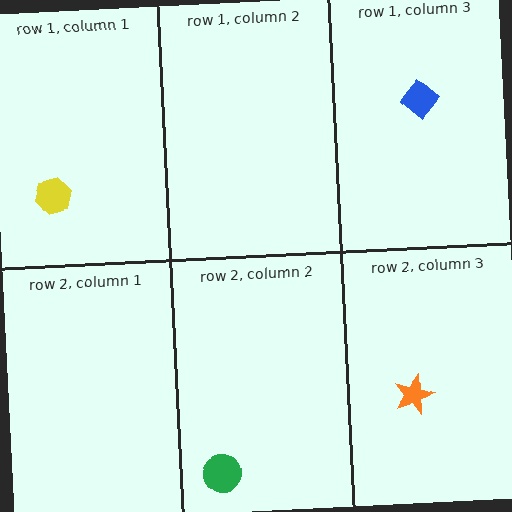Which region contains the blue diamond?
The row 1, column 3 region.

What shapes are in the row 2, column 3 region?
The orange star.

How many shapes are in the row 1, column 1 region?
1.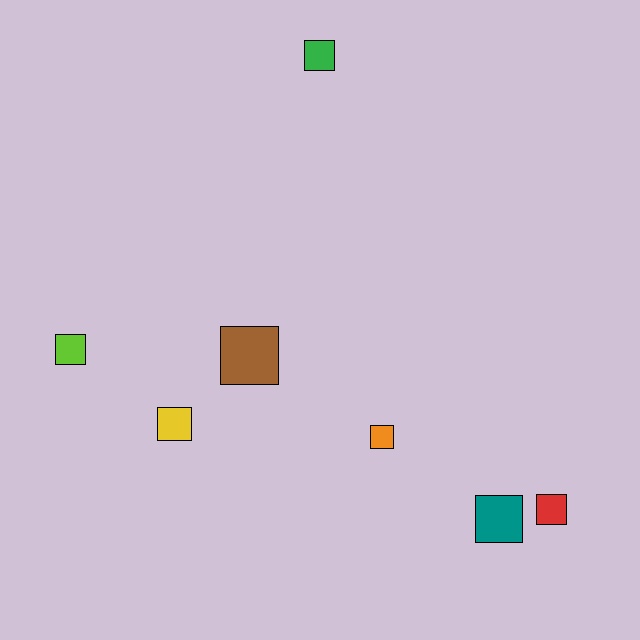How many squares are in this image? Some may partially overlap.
There are 7 squares.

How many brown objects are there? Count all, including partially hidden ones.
There is 1 brown object.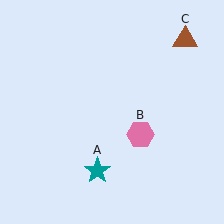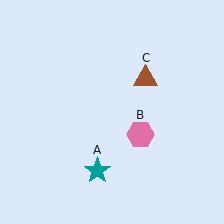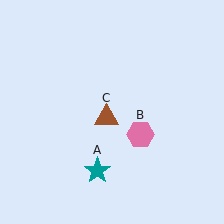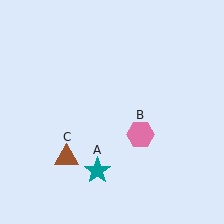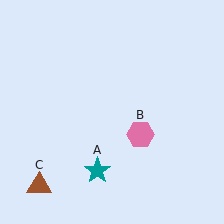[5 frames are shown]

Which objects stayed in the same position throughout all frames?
Teal star (object A) and pink hexagon (object B) remained stationary.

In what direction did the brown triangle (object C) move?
The brown triangle (object C) moved down and to the left.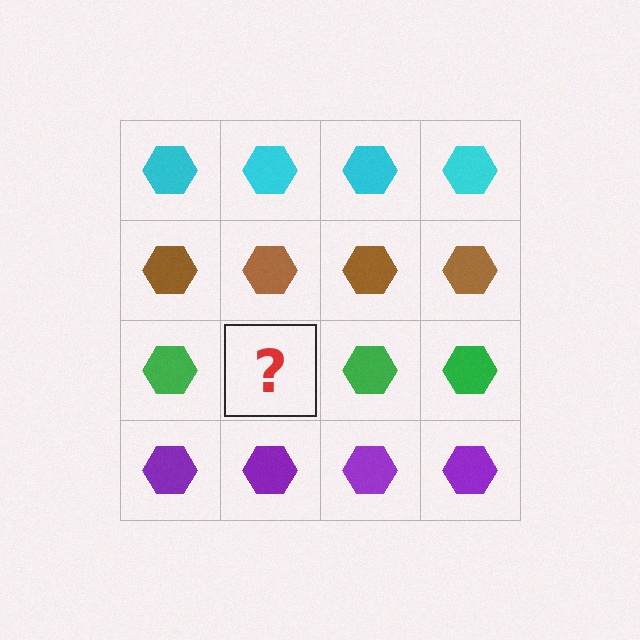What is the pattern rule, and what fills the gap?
The rule is that each row has a consistent color. The gap should be filled with a green hexagon.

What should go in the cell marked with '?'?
The missing cell should contain a green hexagon.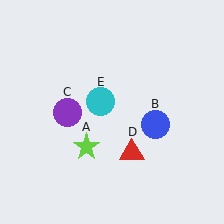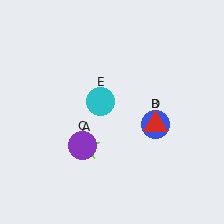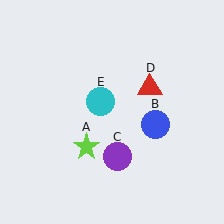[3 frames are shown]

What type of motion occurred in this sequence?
The purple circle (object C), red triangle (object D) rotated counterclockwise around the center of the scene.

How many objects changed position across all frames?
2 objects changed position: purple circle (object C), red triangle (object D).